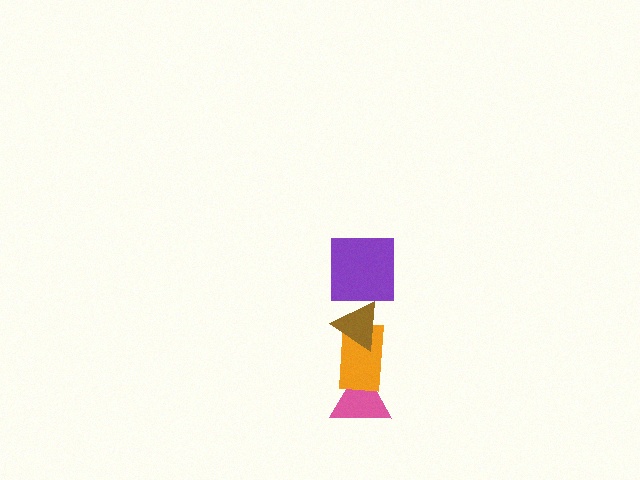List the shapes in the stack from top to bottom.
From top to bottom: the purple square, the brown triangle, the orange rectangle, the pink triangle.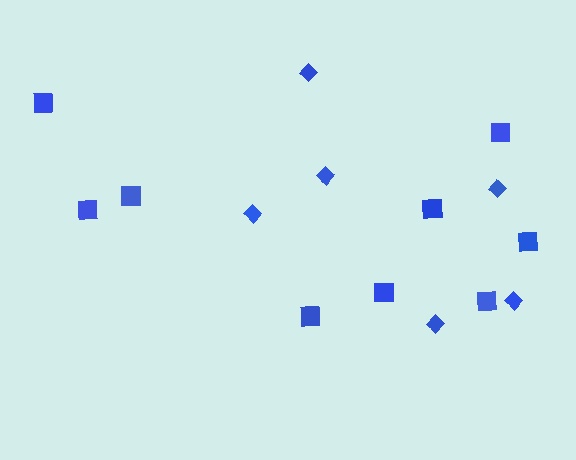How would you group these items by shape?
There are 2 groups: one group of diamonds (6) and one group of squares (9).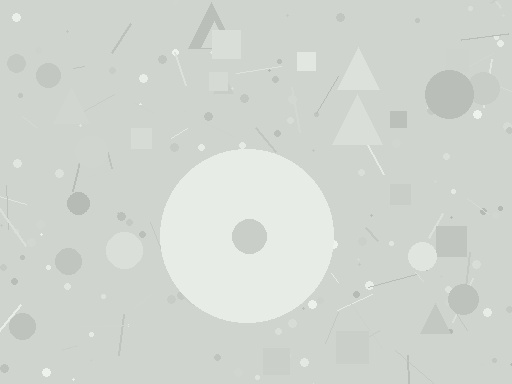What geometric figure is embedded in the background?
A circle is embedded in the background.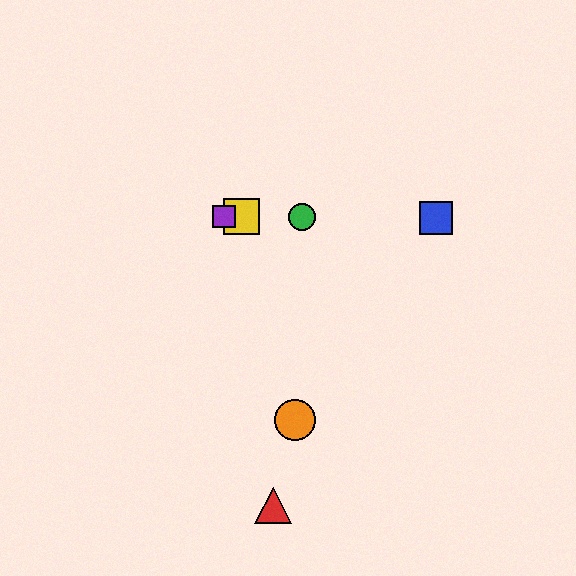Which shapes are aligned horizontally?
The blue square, the green circle, the yellow square, the purple square are aligned horizontally.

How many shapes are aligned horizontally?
4 shapes (the blue square, the green circle, the yellow square, the purple square) are aligned horizontally.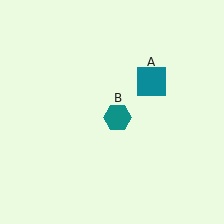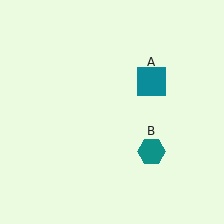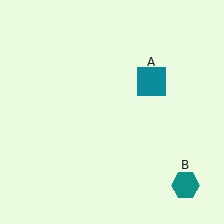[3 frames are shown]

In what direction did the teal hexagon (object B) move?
The teal hexagon (object B) moved down and to the right.